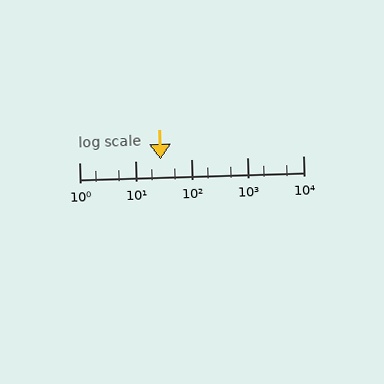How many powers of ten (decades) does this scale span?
The scale spans 4 decades, from 1 to 10000.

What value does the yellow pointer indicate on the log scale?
The pointer indicates approximately 29.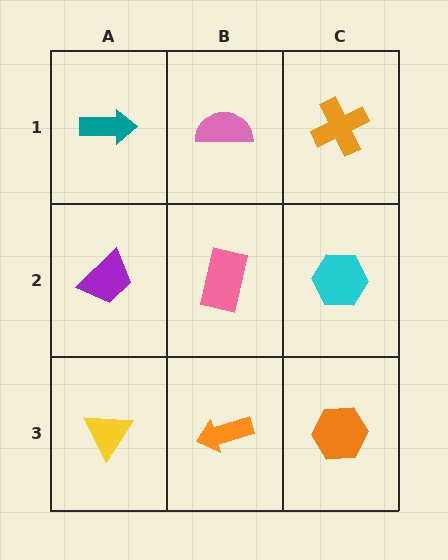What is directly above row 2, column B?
A pink semicircle.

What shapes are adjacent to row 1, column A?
A purple trapezoid (row 2, column A), a pink semicircle (row 1, column B).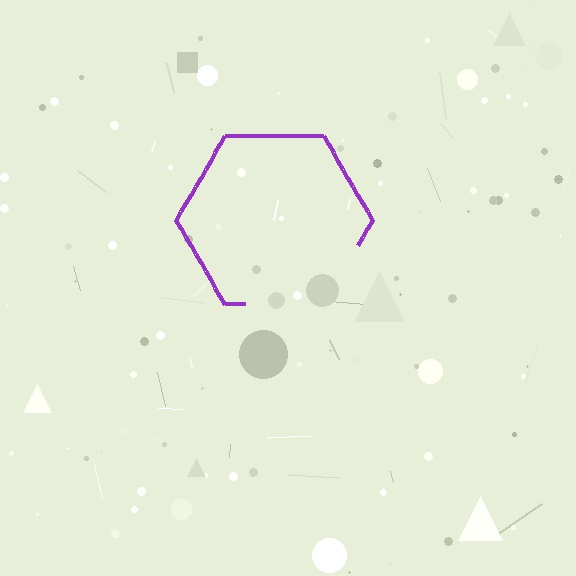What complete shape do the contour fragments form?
The contour fragments form a hexagon.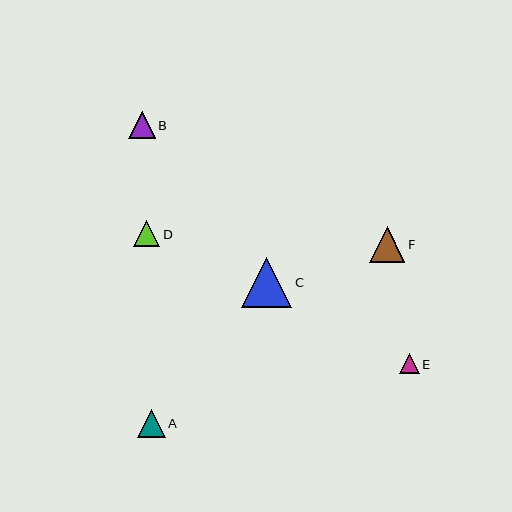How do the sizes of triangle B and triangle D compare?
Triangle B and triangle D are approximately the same size.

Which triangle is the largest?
Triangle C is the largest with a size of approximately 50 pixels.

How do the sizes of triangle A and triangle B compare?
Triangle A and triangle B are approximately the same size.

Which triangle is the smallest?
Triangle E is the smallest with a size of approximately 20 pixels.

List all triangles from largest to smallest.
From largest to smallest: C, F, A, B, D, E.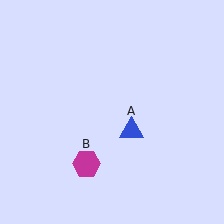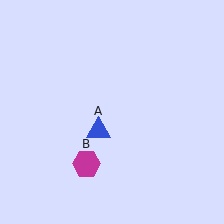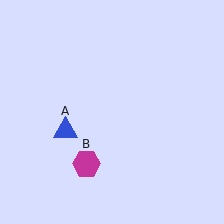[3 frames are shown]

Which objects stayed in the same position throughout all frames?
Magenta hexagon (object B) remained stationary.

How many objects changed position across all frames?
1 object changed position: blue triangle (object A).